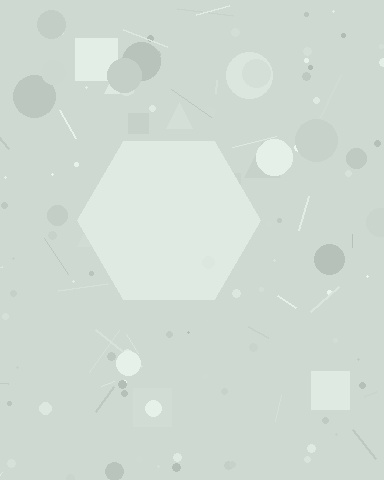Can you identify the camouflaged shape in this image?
The camouflaged shape is a hexagon.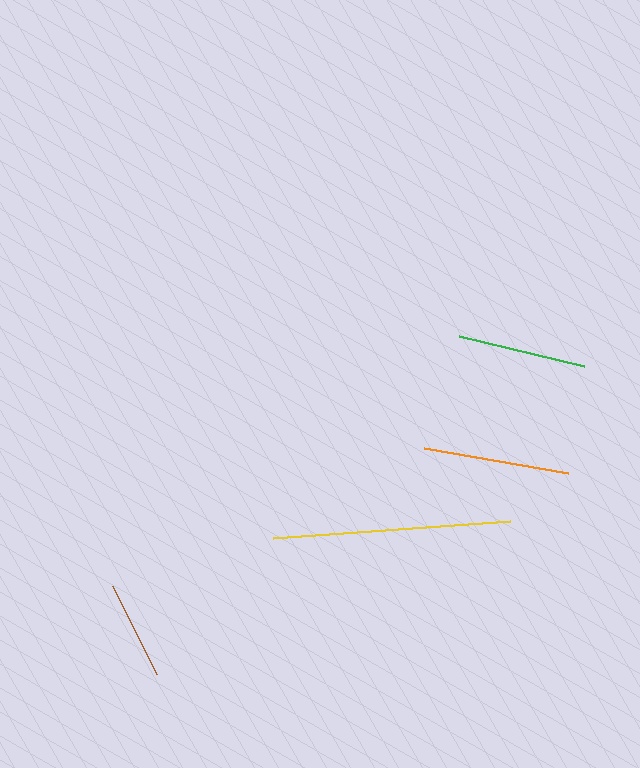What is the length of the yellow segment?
The yellow segment is approximately 238 pixels long.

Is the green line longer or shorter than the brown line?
The green line is longer than the brown line.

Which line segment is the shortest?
The brown line is the shortest at approximately 98 pixels.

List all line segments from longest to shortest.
From longest to shortest: yellow, orange, green, brown.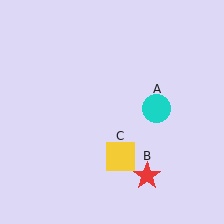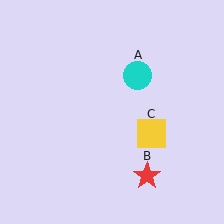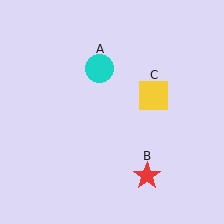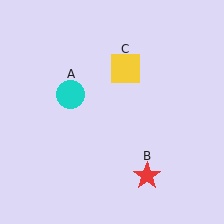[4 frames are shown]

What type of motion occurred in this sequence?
The cyan circle (object A), yellow square (object C) rotated counterclockwise around the center of the scene.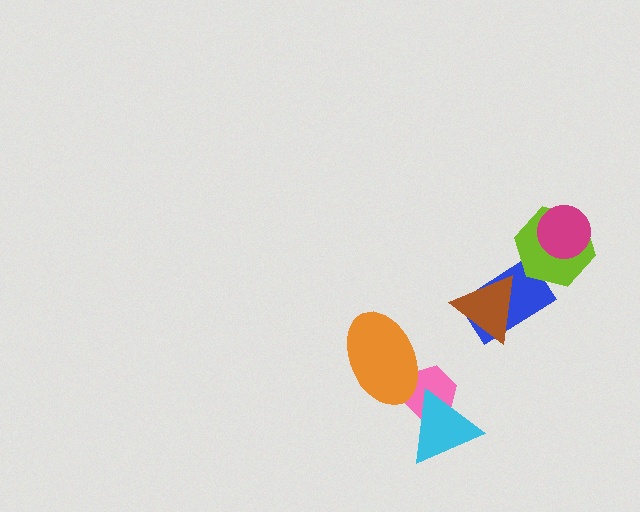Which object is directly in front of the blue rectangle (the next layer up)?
The lime hexagon is directly in front of the blue rectangle.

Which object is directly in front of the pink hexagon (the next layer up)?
The orange ellipse is directly in front of the pink hexagon.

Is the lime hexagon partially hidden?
Yes, it is partially covered by another shape.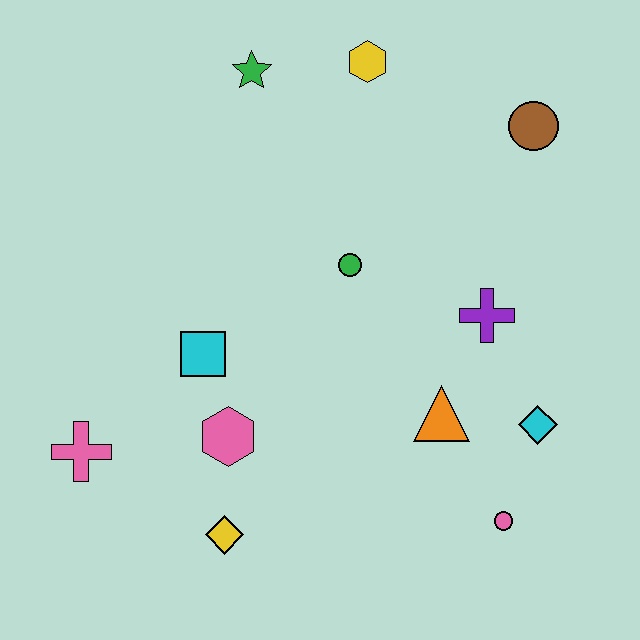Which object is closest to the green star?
The yellow hexagon is closest to the green star.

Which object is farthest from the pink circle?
The green star is farthest from the pink circle.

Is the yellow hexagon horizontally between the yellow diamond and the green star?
No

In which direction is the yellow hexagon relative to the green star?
The yellow hexagon is to the right of the green star.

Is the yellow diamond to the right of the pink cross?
Yes